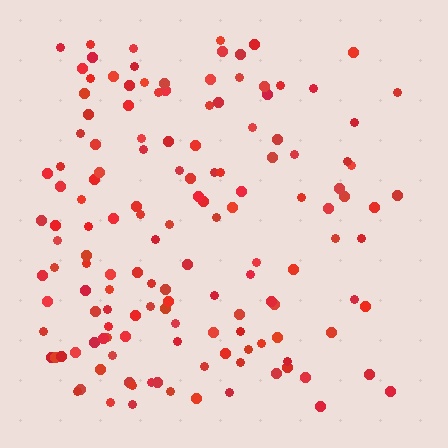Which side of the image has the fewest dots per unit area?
The right.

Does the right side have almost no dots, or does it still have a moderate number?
Still a moderate number, just noticeably fewer than the left.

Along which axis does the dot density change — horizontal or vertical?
Horizontal.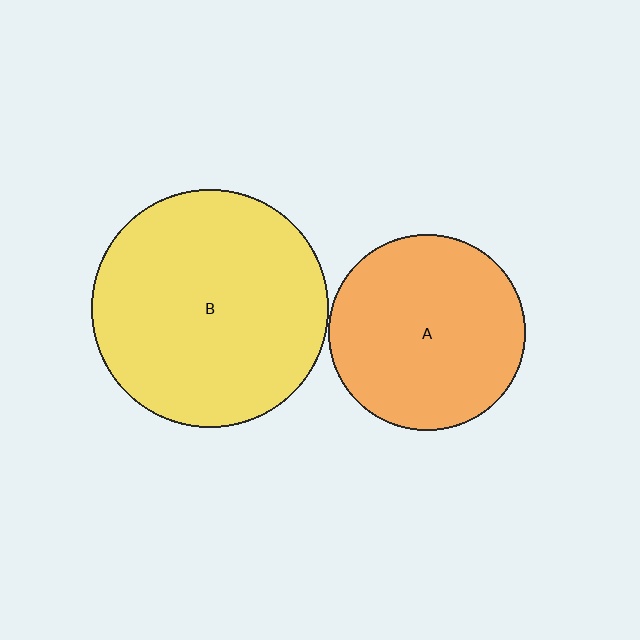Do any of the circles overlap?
No, none of the circles overlap.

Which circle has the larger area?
Circle B (yellow).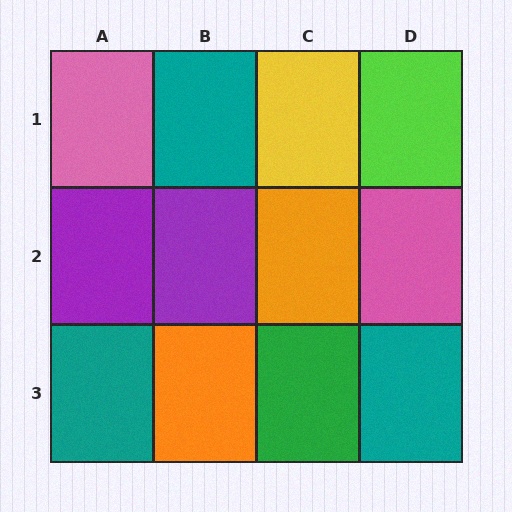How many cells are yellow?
1 cell is yellow.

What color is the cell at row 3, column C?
Green.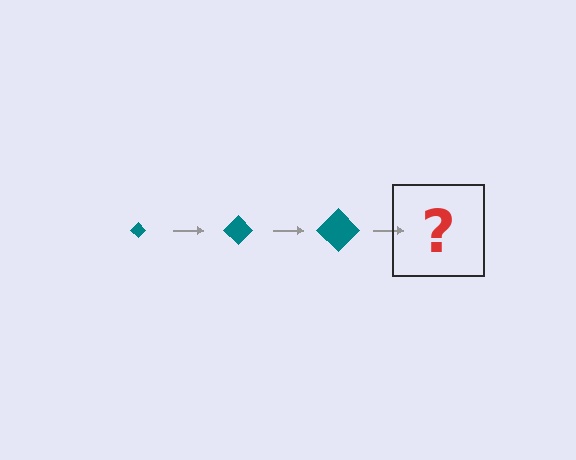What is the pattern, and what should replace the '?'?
The pattern is that the diamond gets progressively larger each step. The '?' should be a teal diamond, larger than the previous one.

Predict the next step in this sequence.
The next step is a teal diamond, larger than the previous one.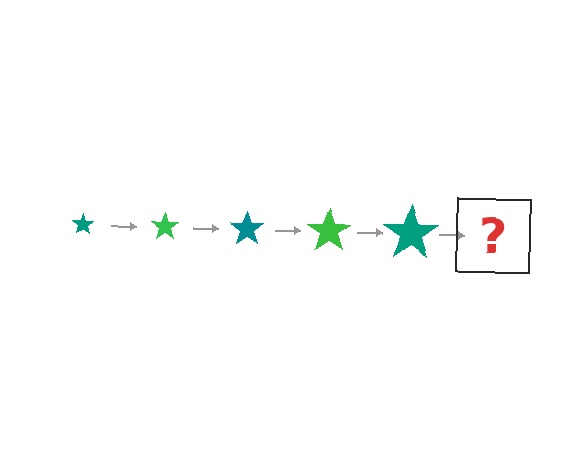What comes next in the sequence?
The next element should be a green star, larger than the previous one.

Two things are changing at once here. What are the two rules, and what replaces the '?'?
The two rules are that the star grows larger each step and the color cycles through teal and green. The '?' should be a green star, larger than the previous one.